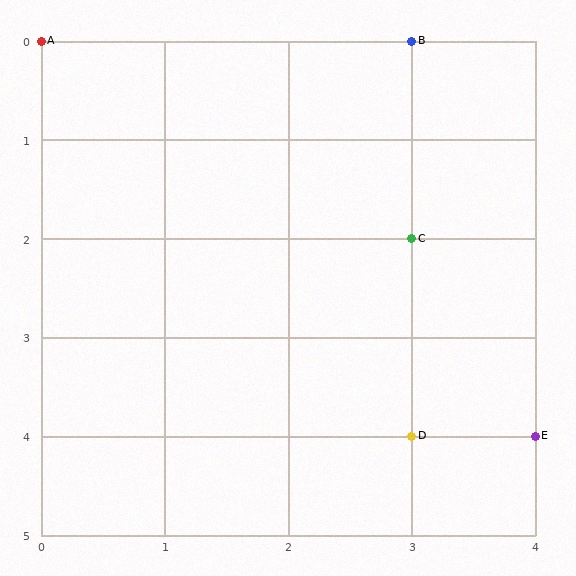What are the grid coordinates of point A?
Point A is at grid coordinates (0, 0).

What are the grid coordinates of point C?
Point C is at grid coordinates (3, 2).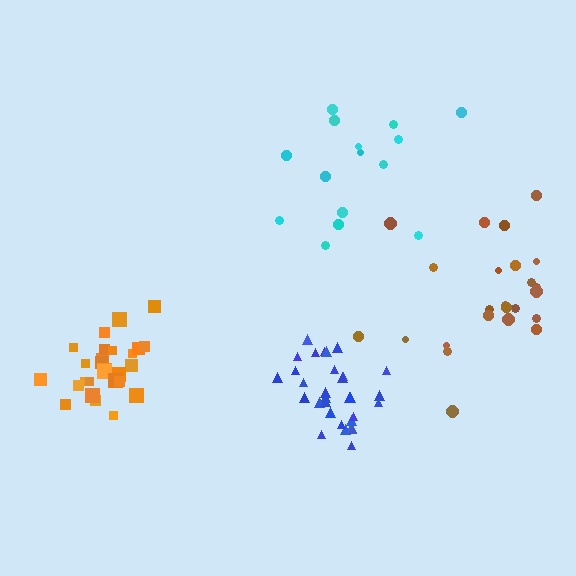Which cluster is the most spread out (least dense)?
Cyan.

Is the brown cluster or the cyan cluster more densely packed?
Brown.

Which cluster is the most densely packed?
Blue.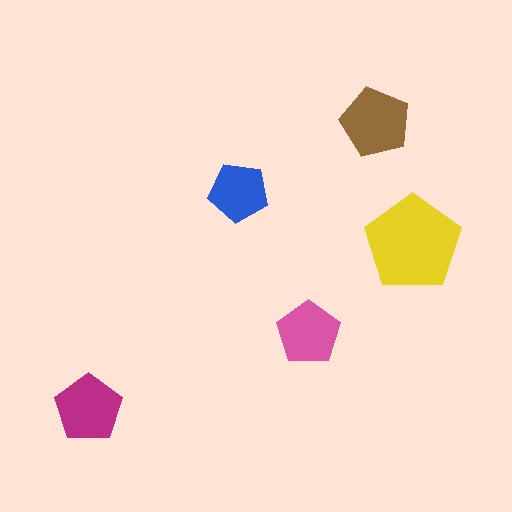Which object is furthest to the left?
The magenta pentagon is leftmost.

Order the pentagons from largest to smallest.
the yellow one, the brown one, the magenta one, the pink one, the blue one.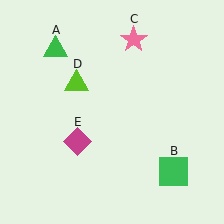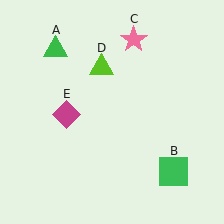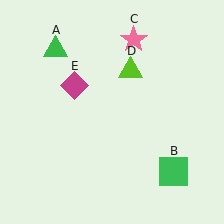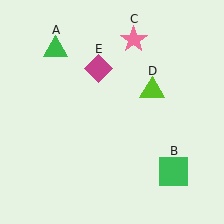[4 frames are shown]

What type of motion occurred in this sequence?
The lime triangle (object D), magenta diamond (object E) rotated clockwise around the center of the scene.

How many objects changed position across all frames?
2 objects changed position: lime triangle (object D), magenta diamond (object E).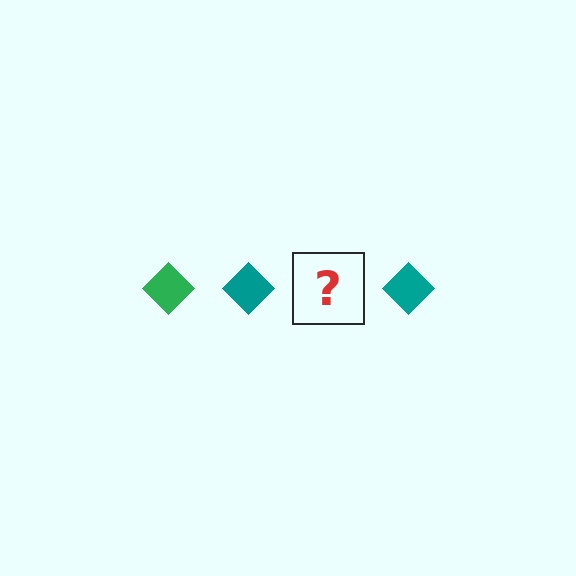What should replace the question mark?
The question mark should be replaced with a green diamond.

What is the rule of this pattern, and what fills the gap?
The rule is that the pattern cycles through green, teal diamonds. The gap should be filled with a green diamond.